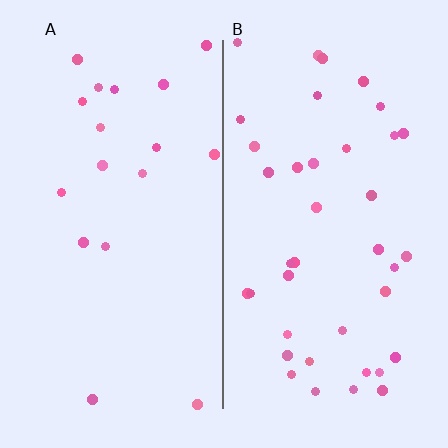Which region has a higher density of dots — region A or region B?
B (the right).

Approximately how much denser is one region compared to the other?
Approximately 2.2× — region B over region A.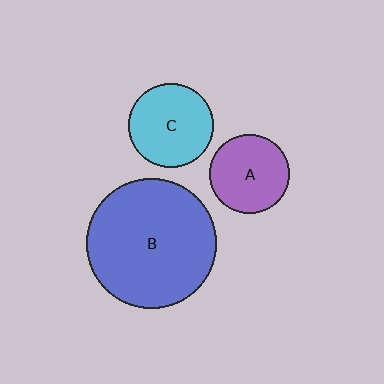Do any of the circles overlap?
No, none of the circles overlap.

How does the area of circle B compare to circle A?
Approximately 2.7 times.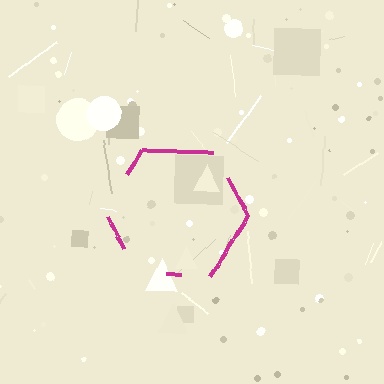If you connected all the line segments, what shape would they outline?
They would outline a hexagon.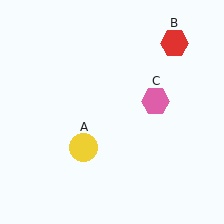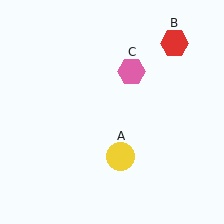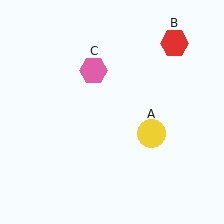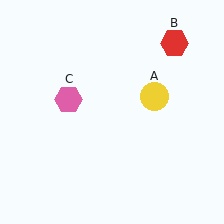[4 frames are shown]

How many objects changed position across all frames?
2 objects changed position: yellow circle (object A), pink hexagon (object C).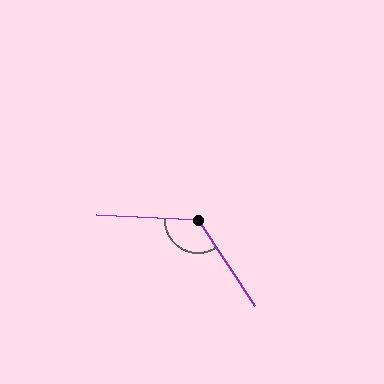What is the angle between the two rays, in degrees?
Approximately 126 degrees.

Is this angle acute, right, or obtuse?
It is obtuse.